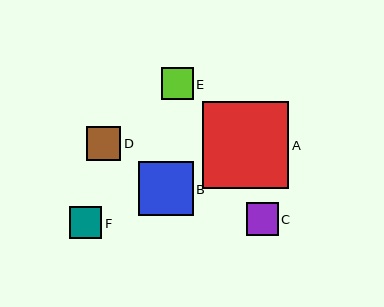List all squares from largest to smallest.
From largest to smallest: A, B, D, F, C, E.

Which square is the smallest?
Square E is the smallest with a size of approximately 32 pixels.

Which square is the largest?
Square A is the largest with a size of approximately 87 pixels.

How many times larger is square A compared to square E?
Square A is approximately 2.7 times the size of square E.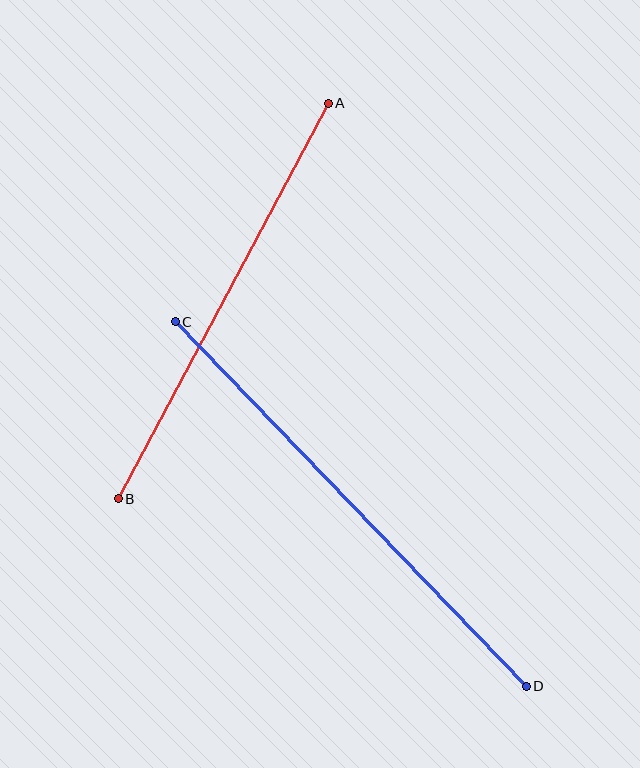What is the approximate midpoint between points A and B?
The midpoint is at approximately (223, 301) pixels.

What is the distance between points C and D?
The distance is approximately 506 pixels.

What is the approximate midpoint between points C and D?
The midpoint is at approximately (351, 504) pixels.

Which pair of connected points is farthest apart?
Points C and D are farthest apart.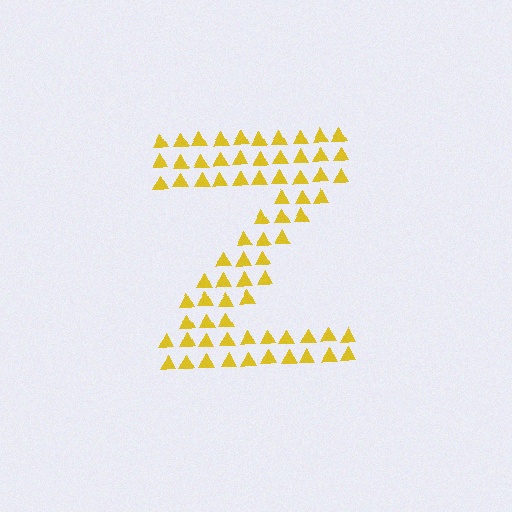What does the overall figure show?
The overall figure shows the letter Z.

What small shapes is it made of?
It is made of small triangles.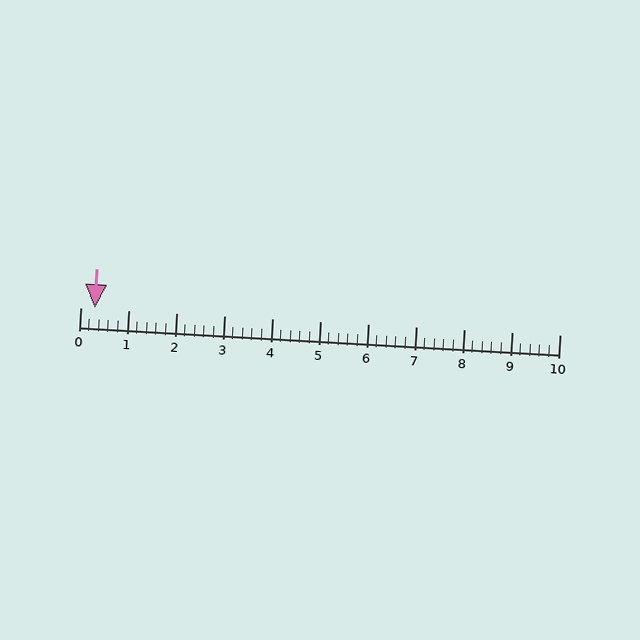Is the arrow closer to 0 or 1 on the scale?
The arrow is closer to 0.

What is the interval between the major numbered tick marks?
The major tick marks are spaced 1 units apart.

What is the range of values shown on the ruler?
The ruler shows values from 0 to 10.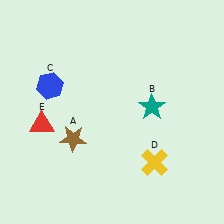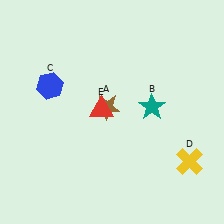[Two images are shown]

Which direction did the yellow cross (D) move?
The yellow cross (D) moved right.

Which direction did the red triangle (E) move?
The red triangle (E) moved right.